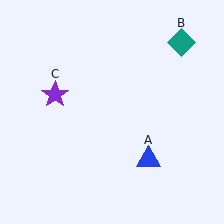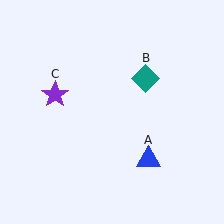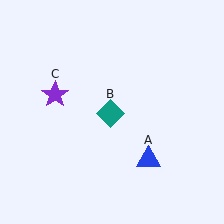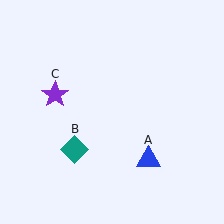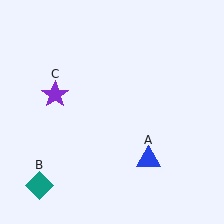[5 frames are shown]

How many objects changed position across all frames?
1 object changed position: teal diamond (object B).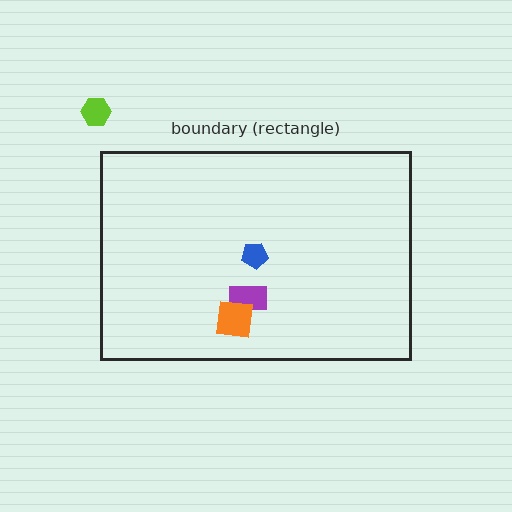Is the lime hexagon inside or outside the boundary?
Outside.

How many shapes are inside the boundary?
3 inside, 1 outside.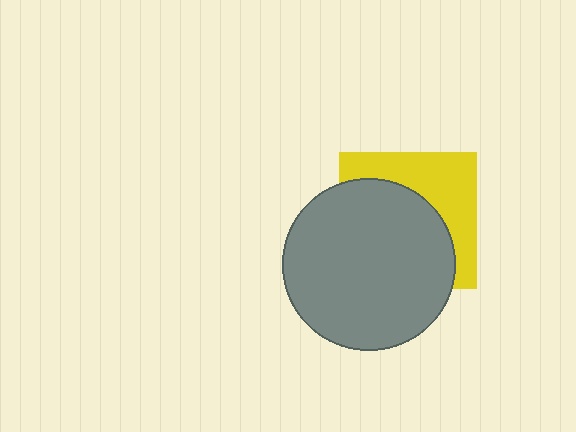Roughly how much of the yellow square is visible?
A small part of it is visible (roughly 41%).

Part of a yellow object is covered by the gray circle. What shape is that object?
It is a square.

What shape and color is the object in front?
The object in front is a gray circle.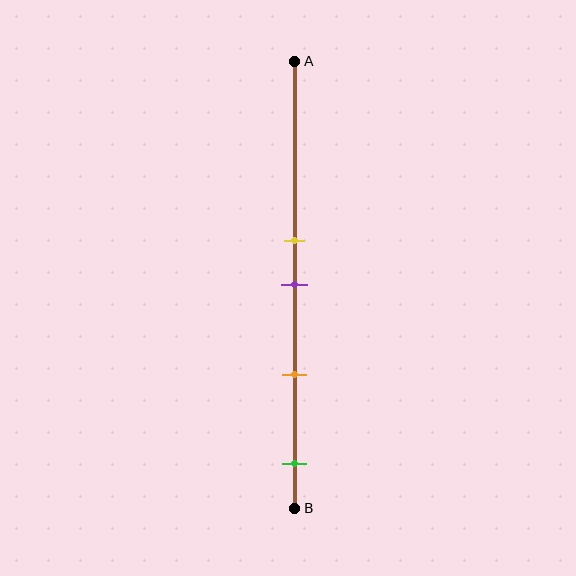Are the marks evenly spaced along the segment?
No, the marks are not evenly spaced.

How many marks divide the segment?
There are 4 marks dividing the segment.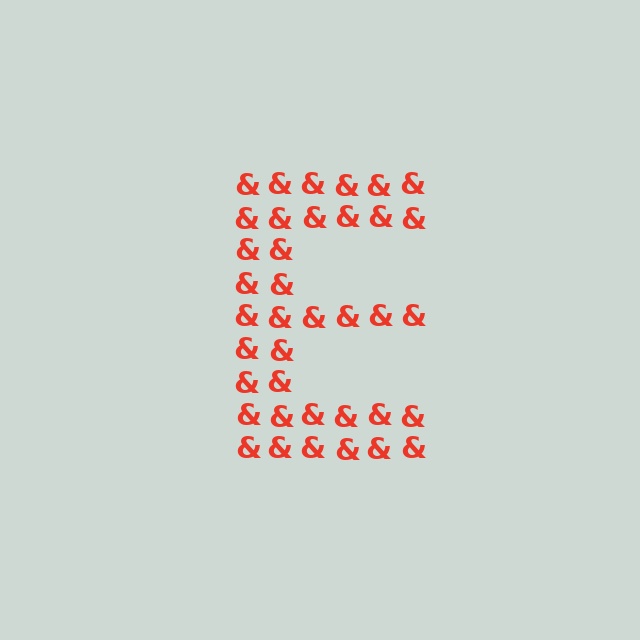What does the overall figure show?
The overall figure shows the letter E.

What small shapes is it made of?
It is made of small ampersands.